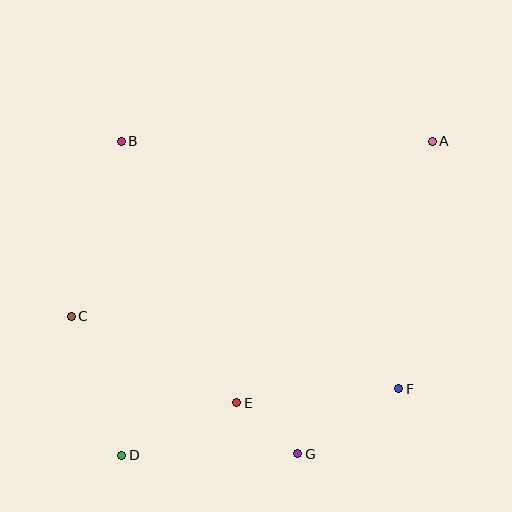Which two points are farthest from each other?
Points A and D are farthest from each other.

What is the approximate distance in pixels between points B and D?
The distance between B and D is approximately 314 pixels.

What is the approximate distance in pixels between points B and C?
The distance between B and C is approximately 182 pixels.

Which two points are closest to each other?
Points E and G are closest to each other.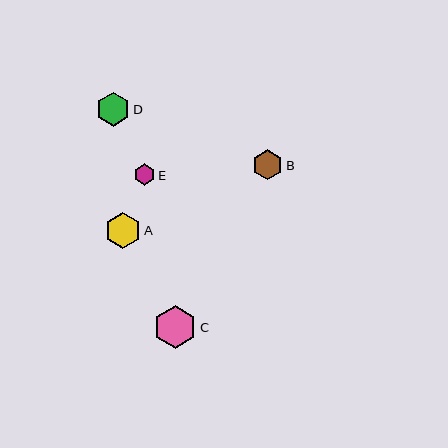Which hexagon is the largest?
Hexagon C is the largest with a size of approximately 43 pixels.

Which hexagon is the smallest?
Hexagon E is the smallest with a size of approximately 21 pixels.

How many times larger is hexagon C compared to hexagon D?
Hexagon C is approximately 1.3 times the size of hexagon D.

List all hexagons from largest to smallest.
From largest to smallest: C, A, D, B, E.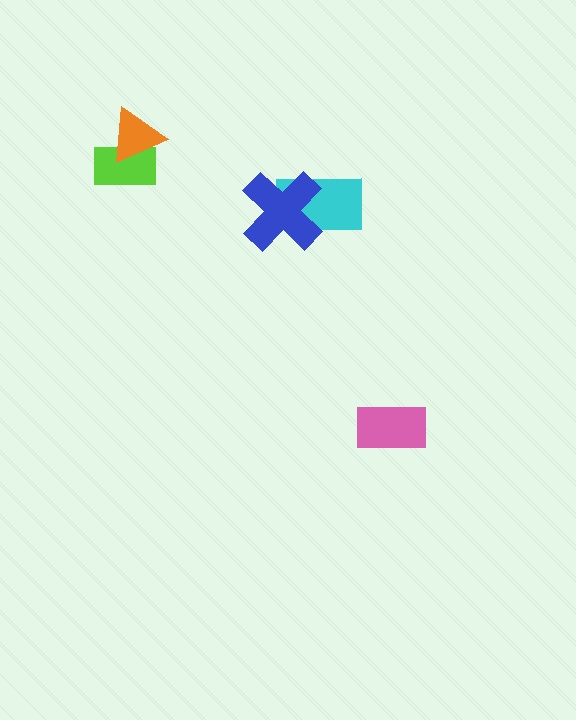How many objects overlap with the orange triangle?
1 object overlaps with the orange triangle.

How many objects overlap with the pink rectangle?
0 objects overlap with the pink rectangle.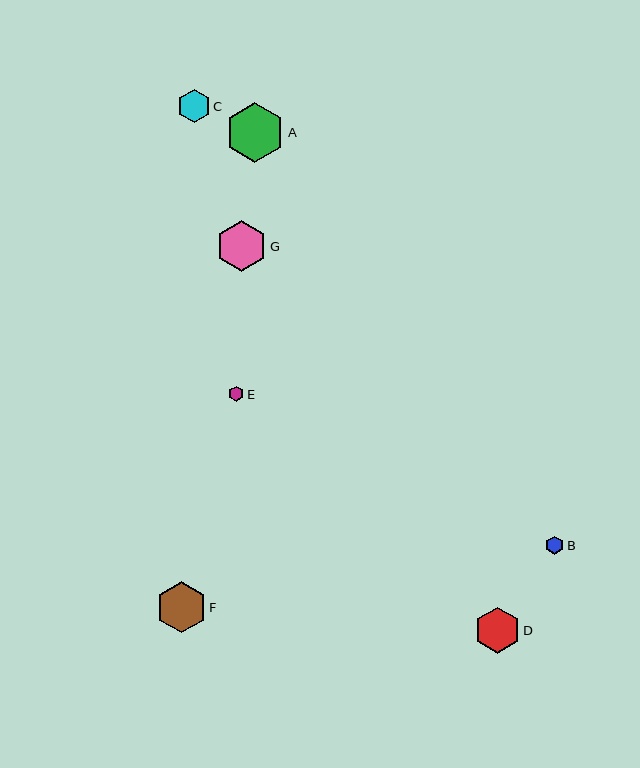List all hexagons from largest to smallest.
From largest to smallest: A, F, G, D, C, B, E.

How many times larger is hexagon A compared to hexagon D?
Hexagon A is approximately 1.3 times the size of hexagon D.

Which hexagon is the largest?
Hexagon A is the largest with a size of approximately 60 pixels.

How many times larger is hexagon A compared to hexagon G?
Hexagon A is approximately 1.2 times the size of hexagon G.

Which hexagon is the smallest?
Hexagon E is the smallest with a size of approximately 15 pixels.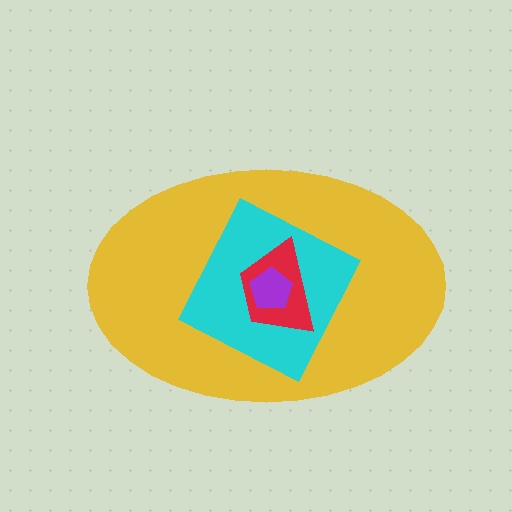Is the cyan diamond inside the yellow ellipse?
Yes.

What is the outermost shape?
The yellow ellipse.